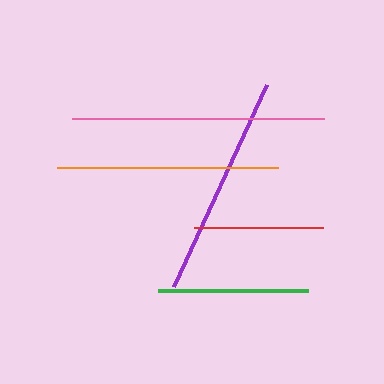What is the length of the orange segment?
The orange segment is approximately 221 pixels long.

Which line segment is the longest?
The pink line is the longest at approximately 253 pixels.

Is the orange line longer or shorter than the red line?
The orange line is longer than the red line.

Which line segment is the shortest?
The red line is the shortest at approximately 129 pixels.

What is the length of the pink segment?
The pink segment is approximately 253 pixels long.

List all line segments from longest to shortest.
From longest to shortest: pink, purple, orange, green, red.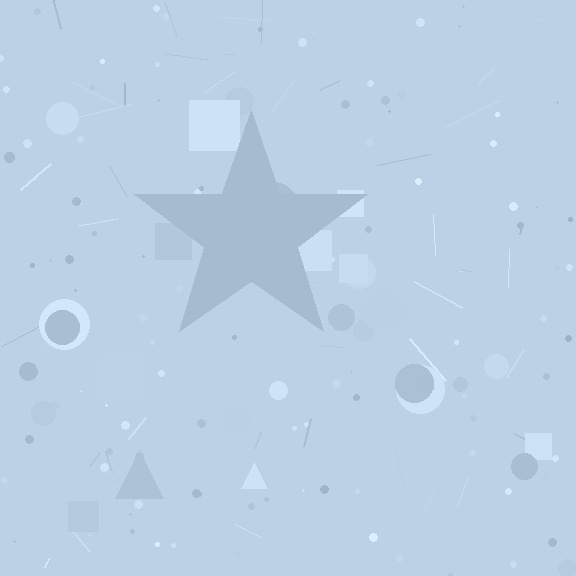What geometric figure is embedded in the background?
A star is embedded in the background.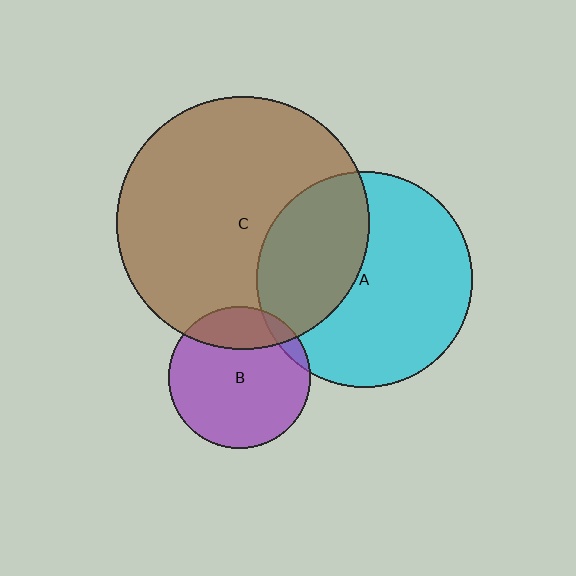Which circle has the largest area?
Circle C (brown).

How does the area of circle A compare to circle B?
Approximately 2.3 times.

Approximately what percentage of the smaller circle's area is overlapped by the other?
Approximately 5%.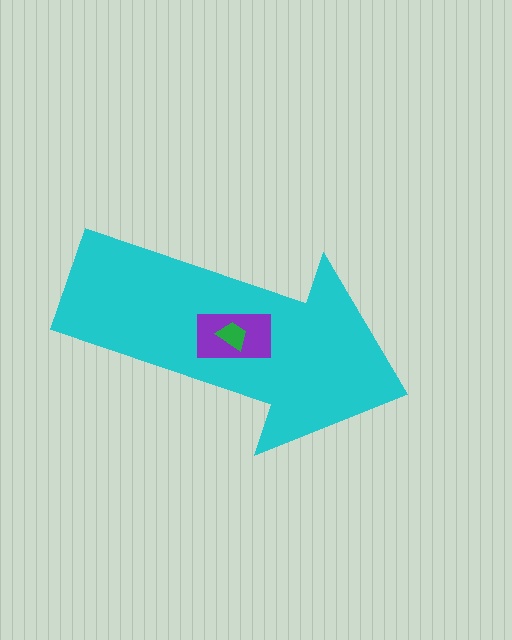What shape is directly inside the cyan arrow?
The purple rectangle.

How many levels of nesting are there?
3.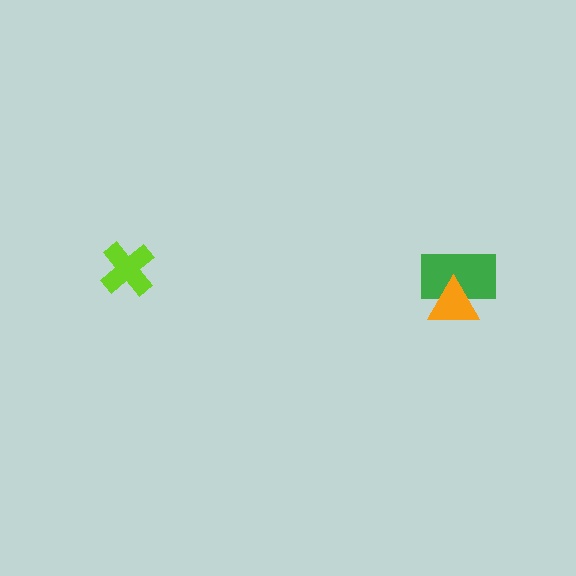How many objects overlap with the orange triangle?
1 object overlaps with the orange triangle.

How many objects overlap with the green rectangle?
1 object overlaps with the green rectangle.